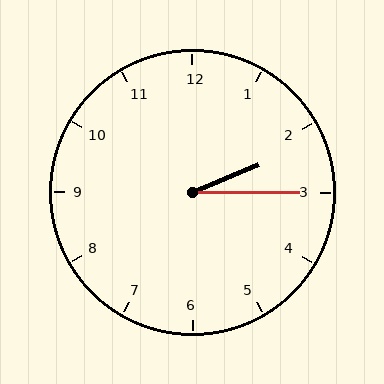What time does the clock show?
2:15.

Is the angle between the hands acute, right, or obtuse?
It is acute.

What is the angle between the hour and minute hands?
Approximately 22 degrees.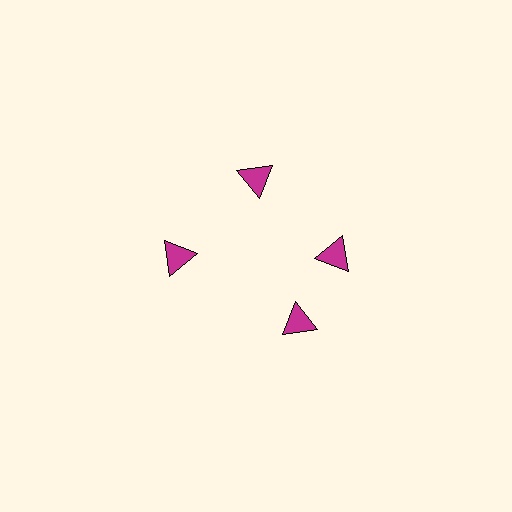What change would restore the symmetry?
The symmetry would be restored by rotating it back into even spacing with its neighbors so that all 4 triangles sit at equal angles and equal distance from the center.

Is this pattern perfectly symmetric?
No. The 4 magenta triangles are arranged in a ring, but one element near the 6 o'clock position is rotated out of alignment along the ring, breaking the 4-fold rotational symmetry.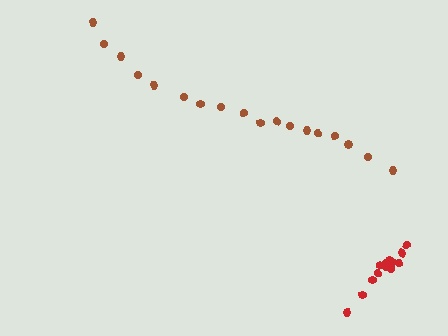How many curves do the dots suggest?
There are 2 distinct paths.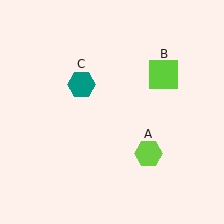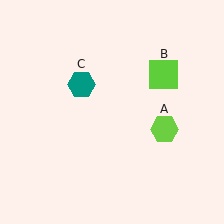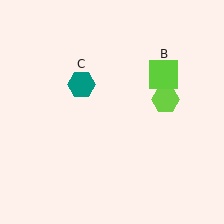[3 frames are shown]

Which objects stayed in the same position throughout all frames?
Lime square (object B) and teal hexagon (object C) remained stationary.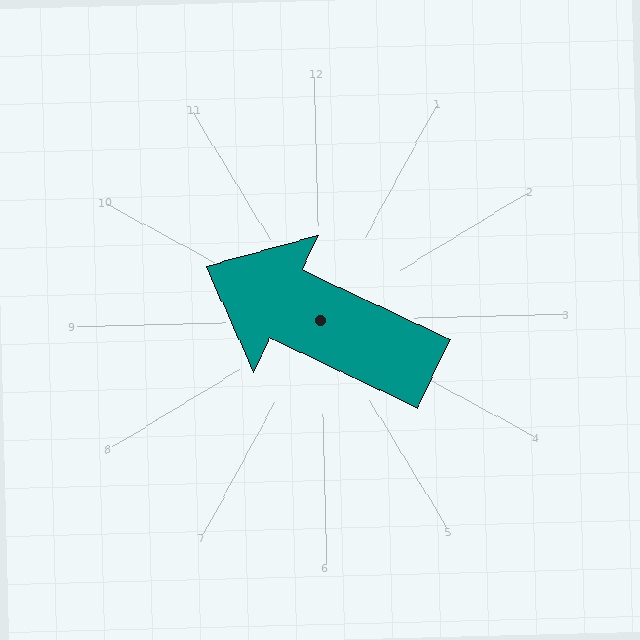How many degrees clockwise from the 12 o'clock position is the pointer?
Approximately 297 degrees.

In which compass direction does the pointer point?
Northwest.